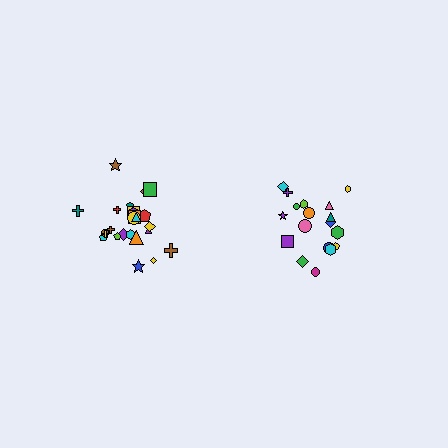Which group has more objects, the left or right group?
The left group.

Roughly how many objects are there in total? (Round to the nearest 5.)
Roughly 45 objects in total.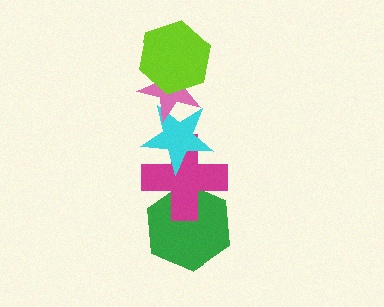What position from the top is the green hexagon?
The green hexagon is 5th from the top.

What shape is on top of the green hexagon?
The magenta cross is on top of the green hexagon.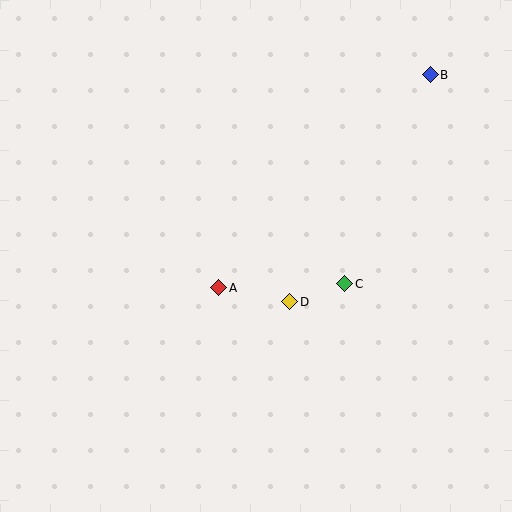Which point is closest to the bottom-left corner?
Point A is closest to the bottom-left corner.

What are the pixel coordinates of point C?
Point C is at (345, 284).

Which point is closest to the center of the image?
Point A at (219, 288) is closest to the center.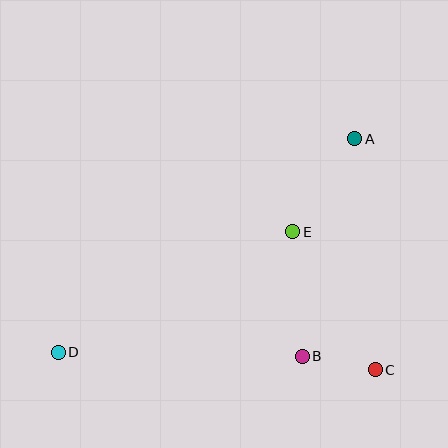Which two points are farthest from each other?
Points A and D are farthest from each other.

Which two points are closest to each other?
Points B and C are closest to each other.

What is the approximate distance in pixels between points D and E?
The distance between D and E is approximately 264 pixels.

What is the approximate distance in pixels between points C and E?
The distance between C and E is approximately 161 pixels.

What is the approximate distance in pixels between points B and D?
The distance between B and D is approximately 244 pixels.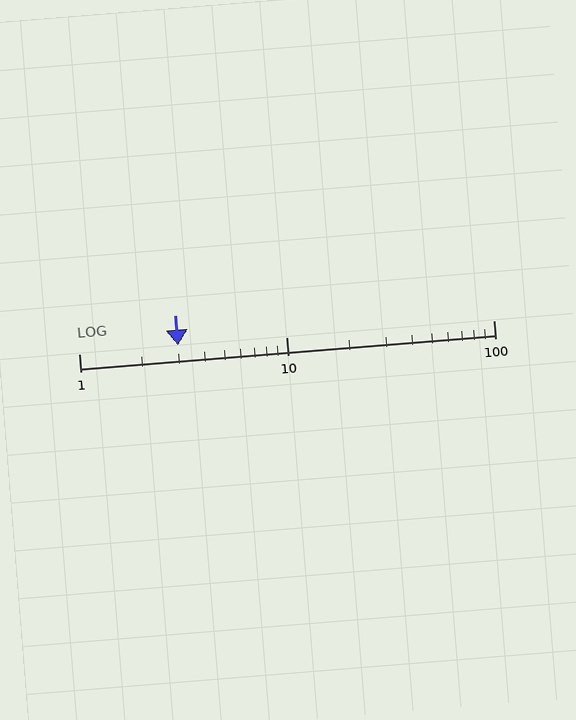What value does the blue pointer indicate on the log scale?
The pointer indicates approximately 3.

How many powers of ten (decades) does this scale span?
The scale spans 2 decades, from 1 to 100.